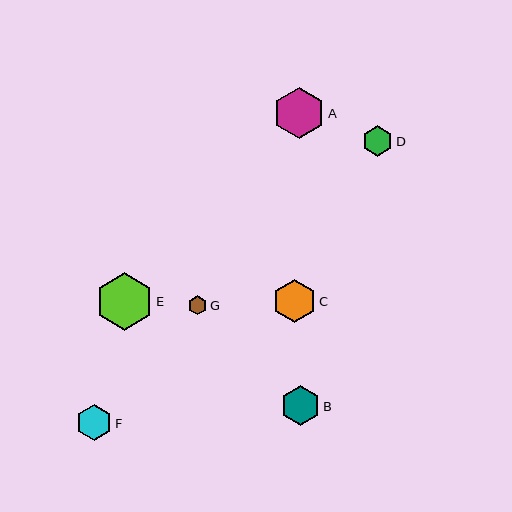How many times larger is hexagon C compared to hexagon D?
Hexagon C is approximately 1.4 times the size of hexagon D.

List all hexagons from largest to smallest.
From largest to smallest: E, A, C, B, F, D, G.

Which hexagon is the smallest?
Hexagon G is the smallest with a size of approximately 19 pixels.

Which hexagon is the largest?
Hexagon E is the largest with a size of approximately 57 pixels.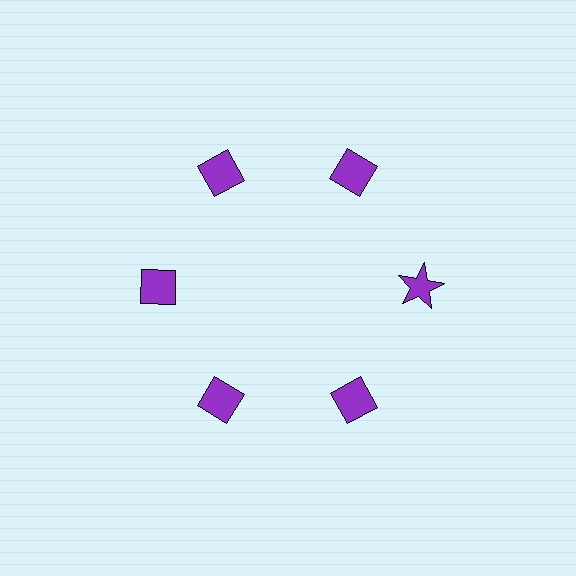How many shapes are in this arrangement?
There are 6 shapes arranged in a ring pattern.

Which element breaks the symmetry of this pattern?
The purple star at roughly the 3 o'clock position breaks the symmetry. All other shapes are purple diamonds.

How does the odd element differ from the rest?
It has a different shape: star instead of diamond.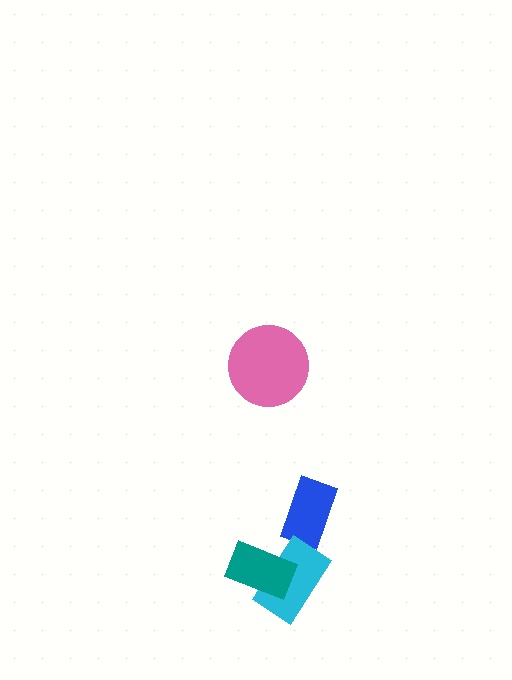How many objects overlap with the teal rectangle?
1 object overlaps with the teal rectangle.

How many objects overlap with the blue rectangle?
0 objects overlap with the blue rectangle.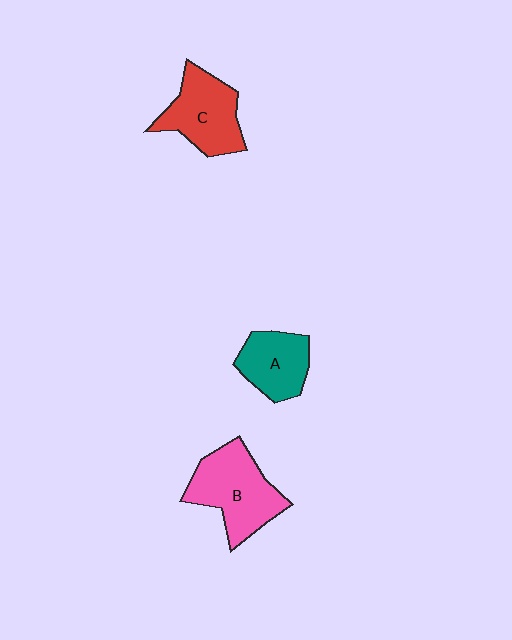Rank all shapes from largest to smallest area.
From largest to smallest: B (pink), C (red), A (teal).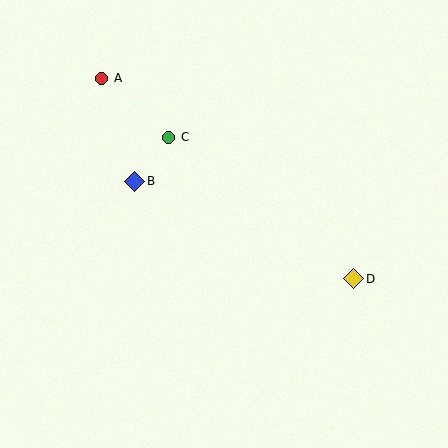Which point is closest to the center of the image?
Point B at (135, 181) is closest to the center.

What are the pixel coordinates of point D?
Point D is at (354, 279).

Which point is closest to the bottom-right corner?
Point D is closest to the bottom-right corner.